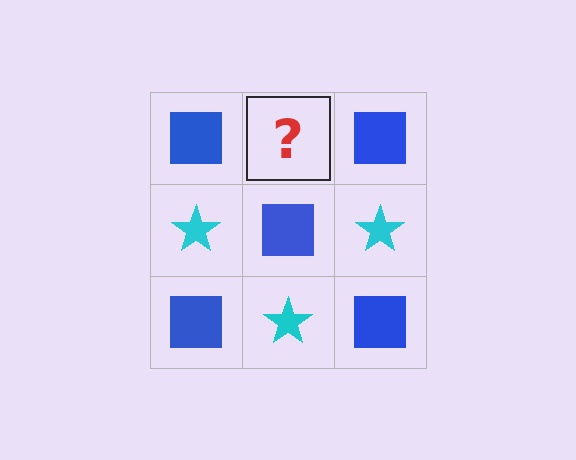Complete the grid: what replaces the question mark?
The question mark should be replaced with a cyan star.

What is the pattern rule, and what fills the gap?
The rule is that it alternates blue square and cyan star in a checkerboard pattern. The gap should be filled with a cyan star.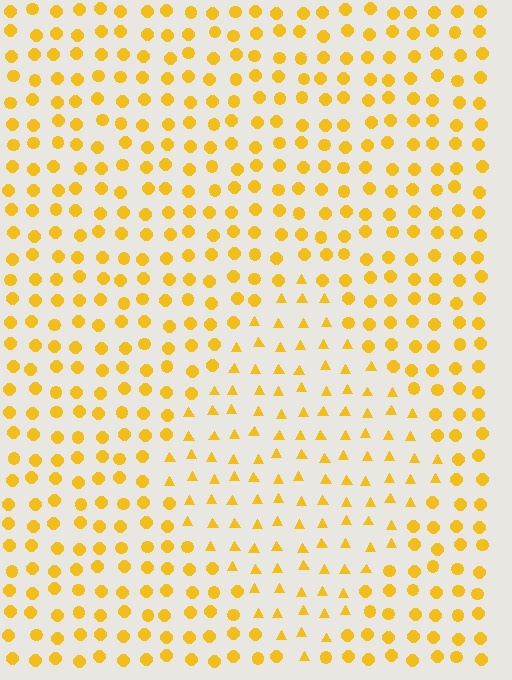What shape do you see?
I see a diamond.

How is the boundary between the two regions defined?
The boundary is defined by a change in element shape: triangles inside vs. circles outside. All elements share the same color and spacing.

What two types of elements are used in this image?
The image uses triangles inside the diamond region and circles outside it.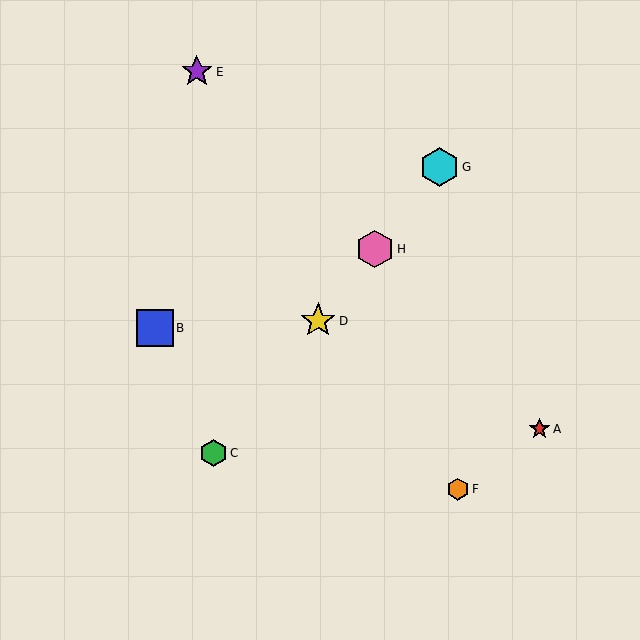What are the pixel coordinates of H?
Object H is at (375, 249).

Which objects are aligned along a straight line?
Objects C, D, G, H are aligned along a straight line.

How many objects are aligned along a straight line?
4 objects (C, D, G, H) are aligned along a straight line.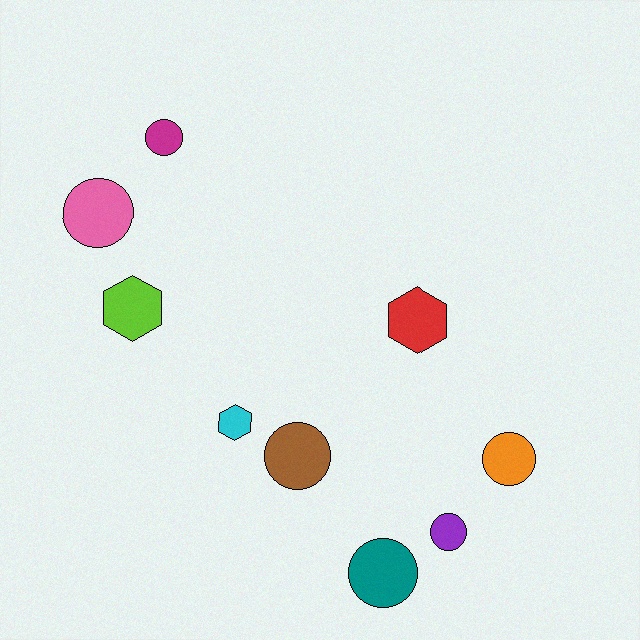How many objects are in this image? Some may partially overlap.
There are 9 objects.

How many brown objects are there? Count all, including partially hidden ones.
There is 1 brown object.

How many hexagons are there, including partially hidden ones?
There are 3 hexagons.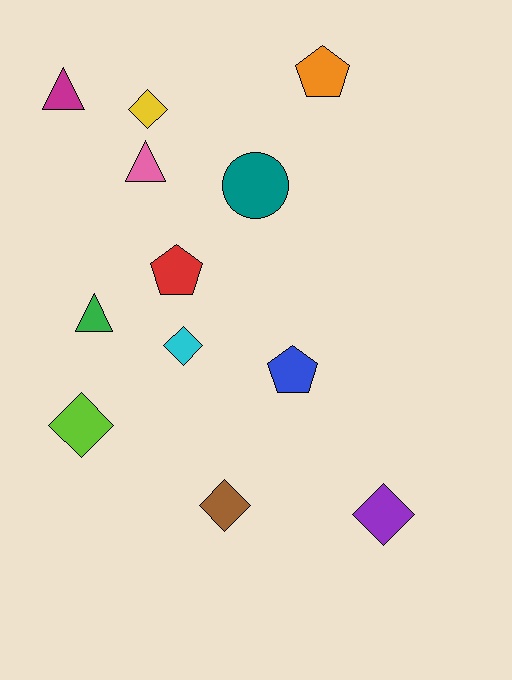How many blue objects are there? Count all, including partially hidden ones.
There is 1 blue object.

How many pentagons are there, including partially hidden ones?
There are 3 pentagons.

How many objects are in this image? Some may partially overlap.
There are 12 objects.